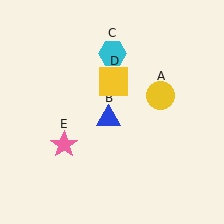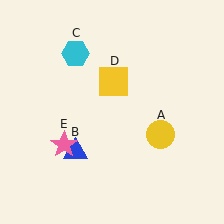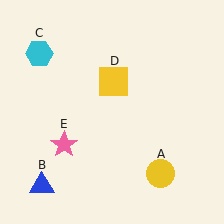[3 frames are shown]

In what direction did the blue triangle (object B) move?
The blue triangle (object B) moved down and to the left.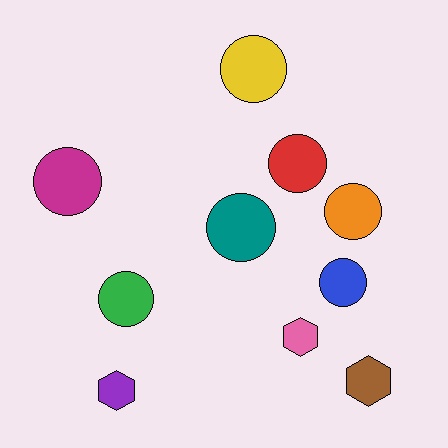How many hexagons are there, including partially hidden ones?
There are 3 hexagons.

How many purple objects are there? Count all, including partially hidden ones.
There is 1 purple object.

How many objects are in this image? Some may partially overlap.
There are 10 objects.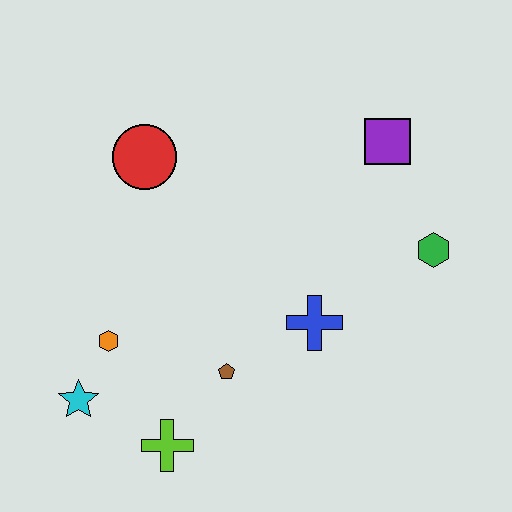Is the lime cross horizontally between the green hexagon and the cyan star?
Yes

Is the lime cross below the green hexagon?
Yes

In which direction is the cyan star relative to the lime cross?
The cyan star is to the left of the lime cross.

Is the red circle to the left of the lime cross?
Yes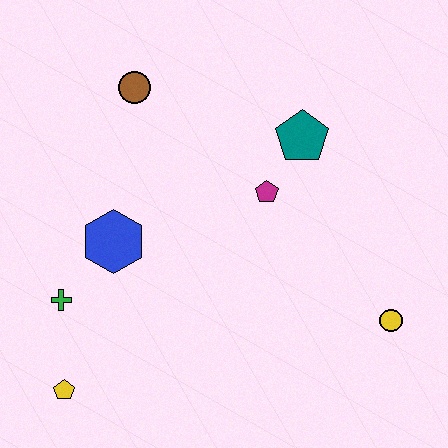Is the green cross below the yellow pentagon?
No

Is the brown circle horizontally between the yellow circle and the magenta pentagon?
No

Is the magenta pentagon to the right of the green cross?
Yes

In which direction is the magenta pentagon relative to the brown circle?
The magenta pentagon is to the right of the brown circle.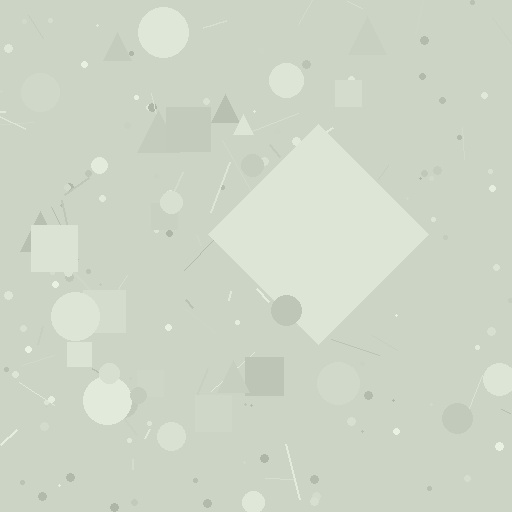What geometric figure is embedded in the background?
A diamond is embedded in the background.